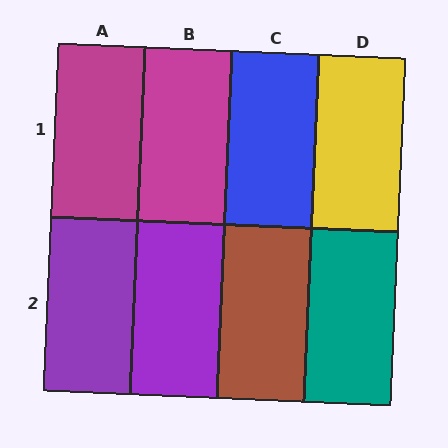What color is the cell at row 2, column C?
Brown.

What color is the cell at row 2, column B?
Purple.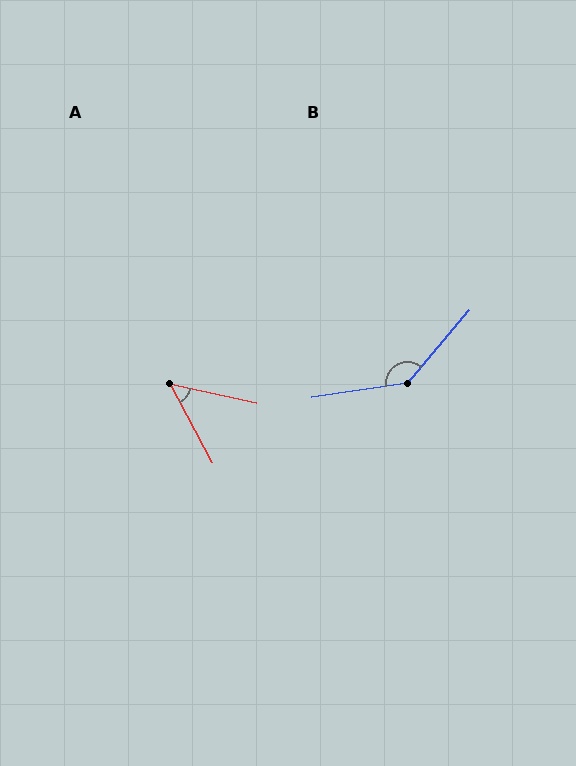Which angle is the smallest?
A, at approximately 50 degrees.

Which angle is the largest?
B, at approximately 139 degrees.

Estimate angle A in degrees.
Approximately 50 degrees.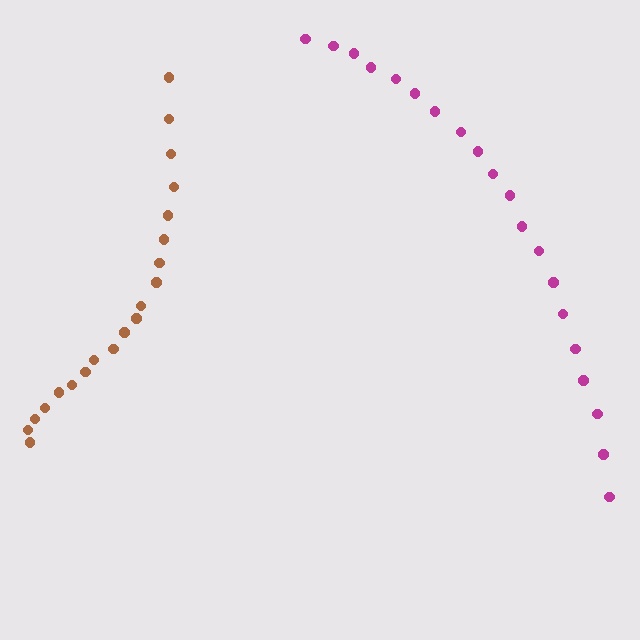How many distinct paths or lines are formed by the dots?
There are 2 distinct paths.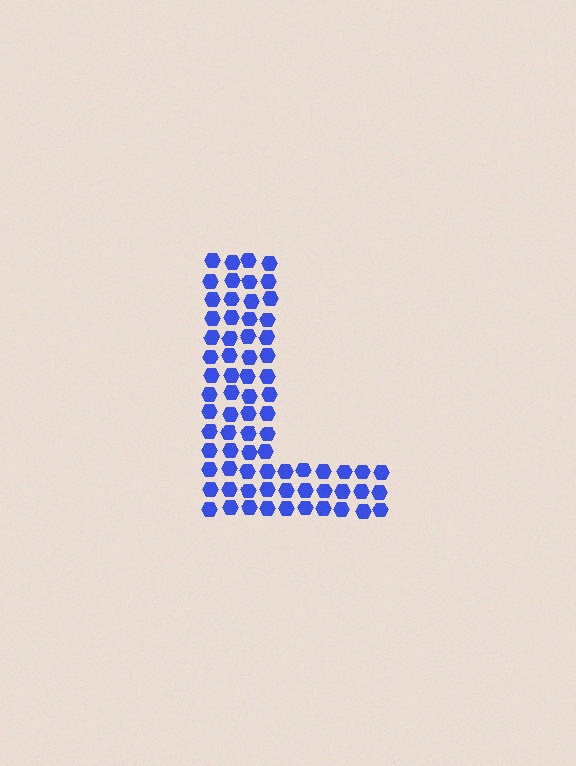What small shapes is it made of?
It is made of small hexagons.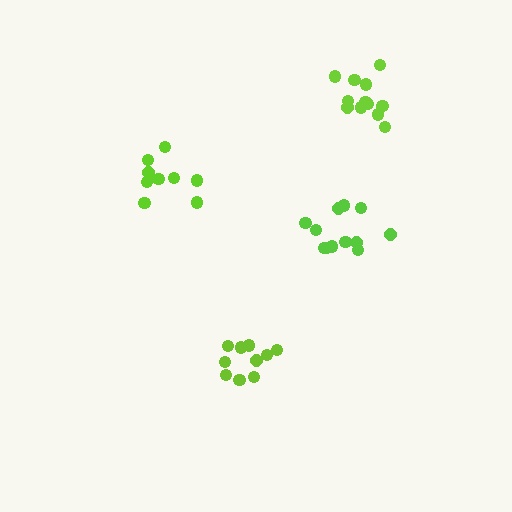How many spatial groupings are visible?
There are 4 spatial groupings.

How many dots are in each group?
Group 1: 12 dots, Group 2: 10 dots, Group 3: 12 dots, Group 4: 9 dots (43 total).